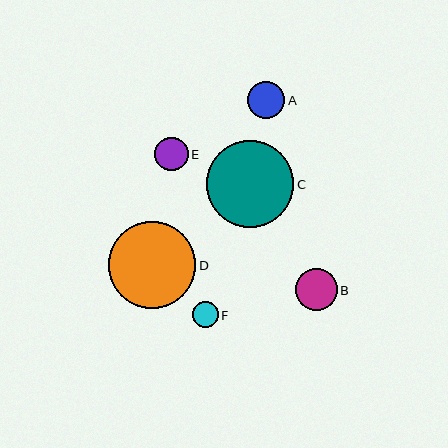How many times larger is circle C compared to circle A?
Circle C is approximately 2.4 times the size of circle A.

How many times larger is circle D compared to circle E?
Circle D is approximately 2.6 times the size of circle E.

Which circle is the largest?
Circle D is the largest with a size of approximately 87 pixels.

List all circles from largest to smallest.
From largest to smallest: D, C, B, A, E, F.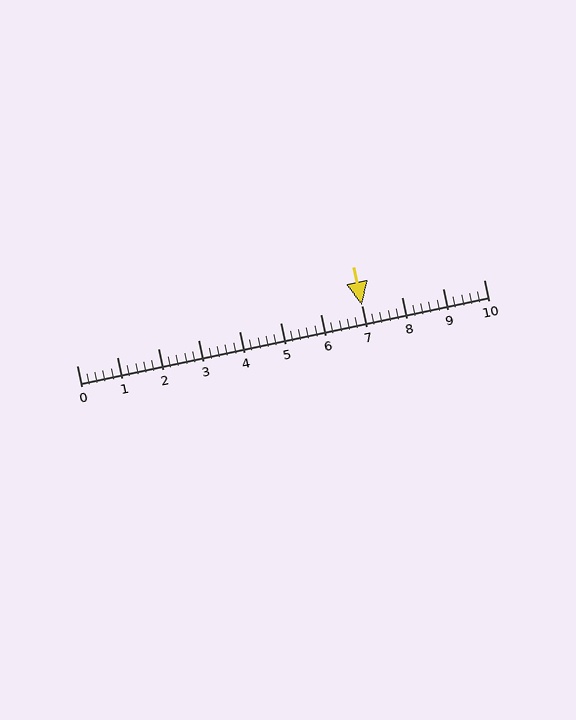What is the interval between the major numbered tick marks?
The major tick marks are spaced 1 units apart.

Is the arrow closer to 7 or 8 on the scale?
The arrow is closer to 7.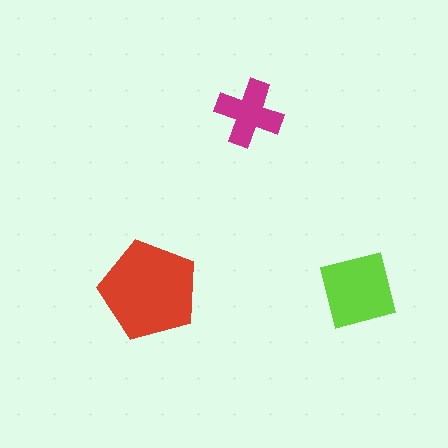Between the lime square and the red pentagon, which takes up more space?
The red pentagon.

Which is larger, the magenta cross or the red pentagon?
The red pentagon.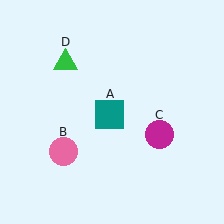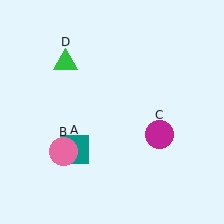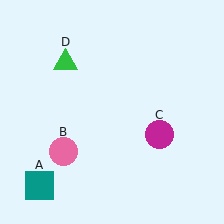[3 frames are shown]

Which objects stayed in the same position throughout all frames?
Pink circle (object B) and magenta circle (object C) and green triangle (object D) remained stationary.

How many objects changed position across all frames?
1 object changed position: teal square (object A).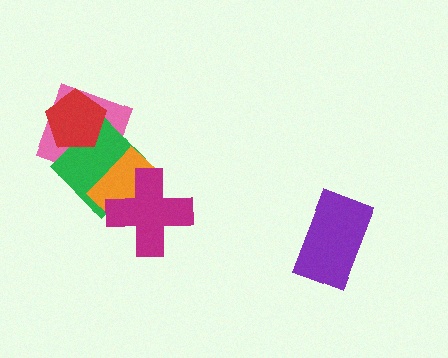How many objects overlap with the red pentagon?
2 objects overlap with the red pentagon.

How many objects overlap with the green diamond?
4 objects overlap with the green diamond.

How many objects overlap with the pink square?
2 objects overlap with the pink square.